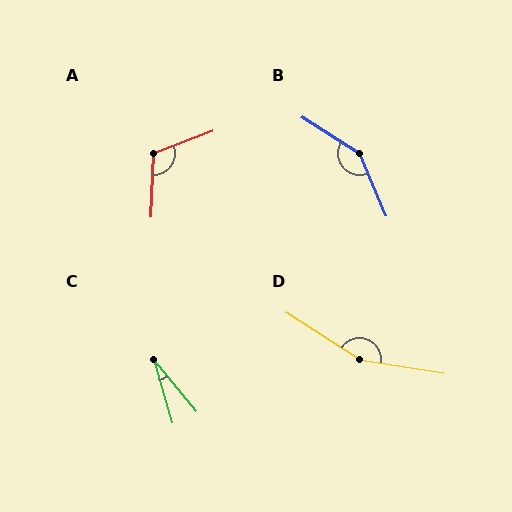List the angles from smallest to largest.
C (24°), A (113°), B (145°), D (157°).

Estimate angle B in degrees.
Approximately 145 degrees.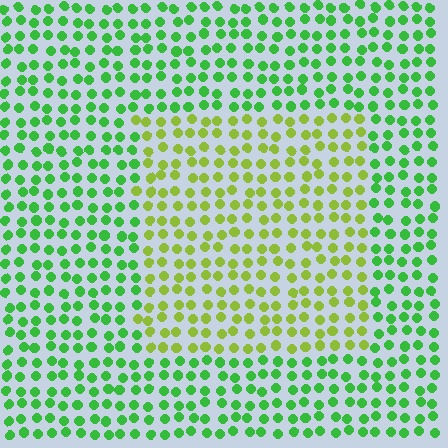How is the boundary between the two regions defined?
The boundary is defined purely by a slight shift in hue (about 41 degrees). Spacing, size, and orientation are identical on both sides.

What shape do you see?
I see a rectangle.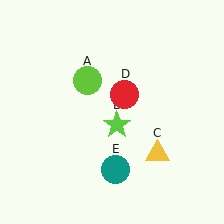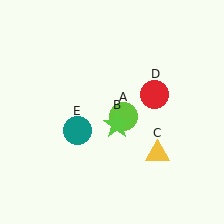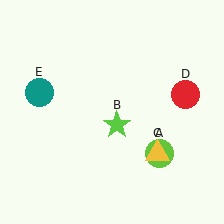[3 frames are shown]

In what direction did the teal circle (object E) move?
The teal circle (object E) moved up and to the left.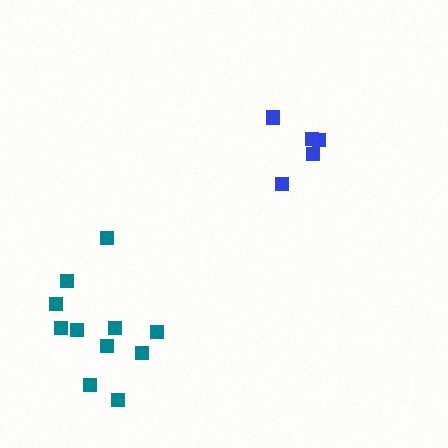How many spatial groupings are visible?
There are 2 spatial groupings.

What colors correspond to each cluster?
The clusters are colored: blue, teal.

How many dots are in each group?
Group 1: 5 dots, Group 2: 11 dots (16 total).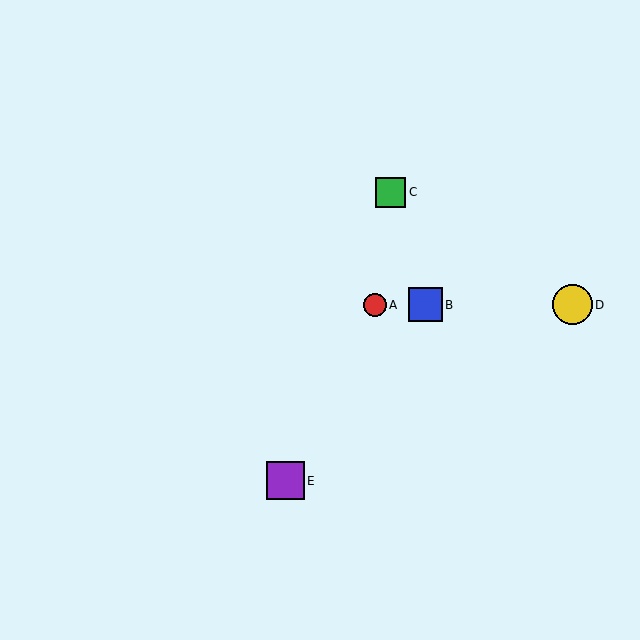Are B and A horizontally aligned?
Yes, both are at y≈305.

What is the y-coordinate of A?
Object A is at y≈305.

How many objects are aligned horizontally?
3 objects (A, B, D) are aligned horizontally.